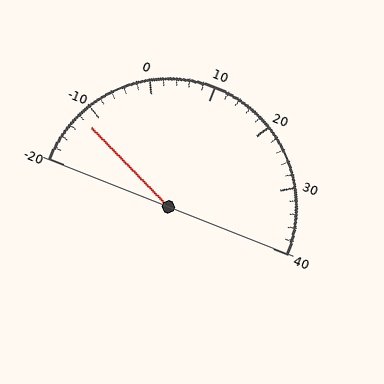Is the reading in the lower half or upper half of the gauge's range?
The reading is in the lower half of the range (-20 to 40).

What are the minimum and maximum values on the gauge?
The gauge ranges from -20 to 40.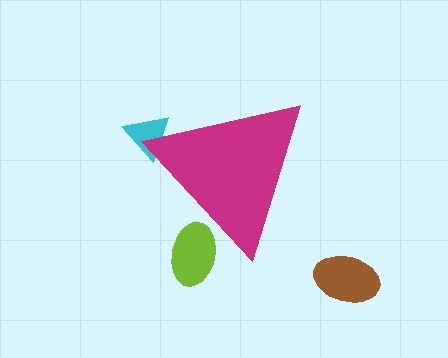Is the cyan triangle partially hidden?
Yes, the cyan triangle is partially hidden behind the magenta triangle.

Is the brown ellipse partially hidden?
No, the brown ellipse is fully visible.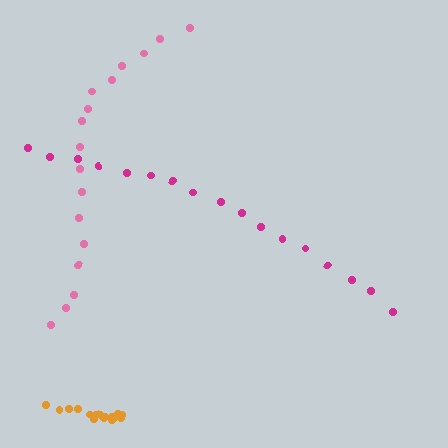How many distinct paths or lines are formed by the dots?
There are 3 distinct paths.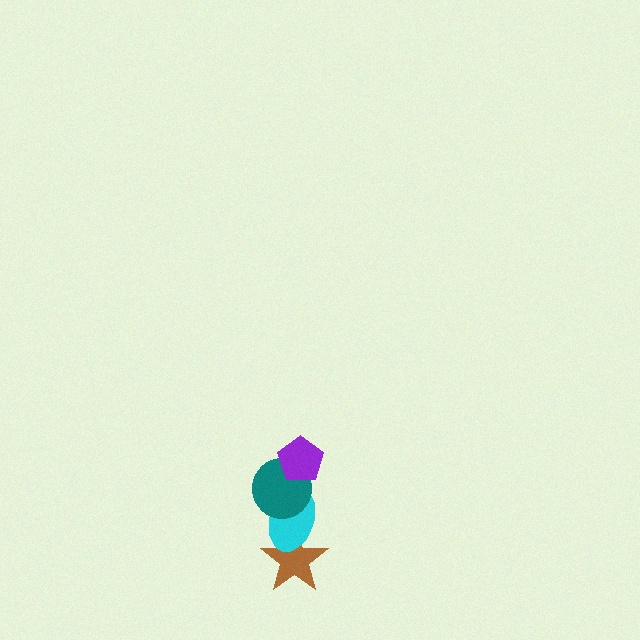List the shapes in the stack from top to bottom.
From top to bottom: the purple pentagon, the teal circle, the cyan ellipse, the brown star.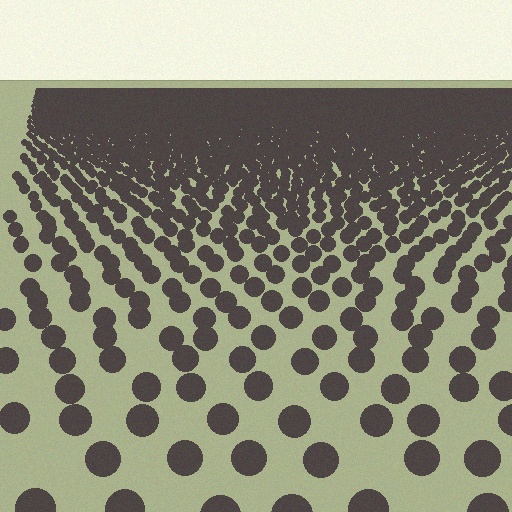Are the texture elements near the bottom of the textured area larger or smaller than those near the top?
Larger. Near the bottom, elements are closer to the viewer and appear at a bigger on-screen size.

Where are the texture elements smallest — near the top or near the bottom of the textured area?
Near the top.